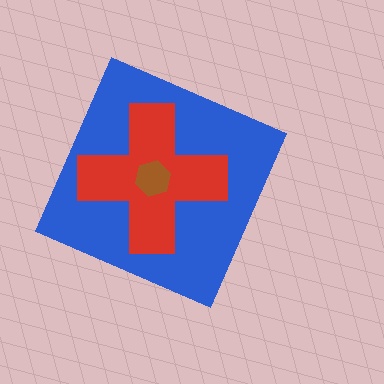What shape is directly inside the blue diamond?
The red cross.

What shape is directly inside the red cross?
The brown hexagon.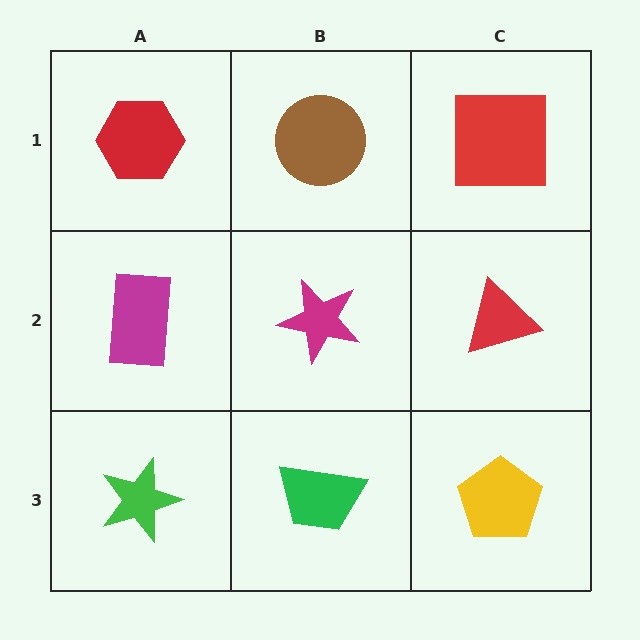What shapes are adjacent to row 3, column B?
A magenta star (row 2, column B), a green star (row 3, column A), a yellow pentagon (row 3, column C).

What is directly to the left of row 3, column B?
A green star.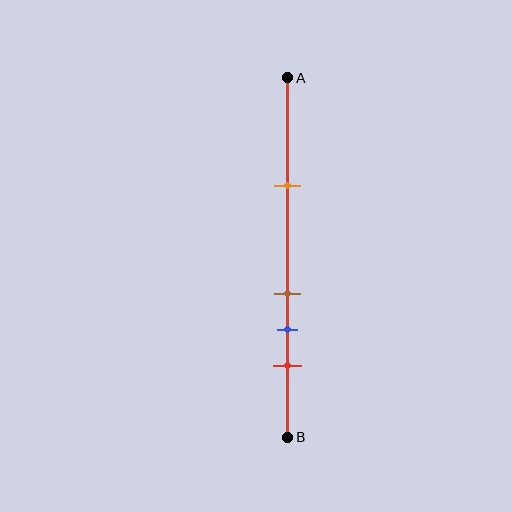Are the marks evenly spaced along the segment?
No, the marks are not evenly spaced.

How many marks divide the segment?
There are 4 marks dividing the segment.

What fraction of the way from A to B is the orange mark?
The orange mark is approximately 30% (0.3) of the way from A to B.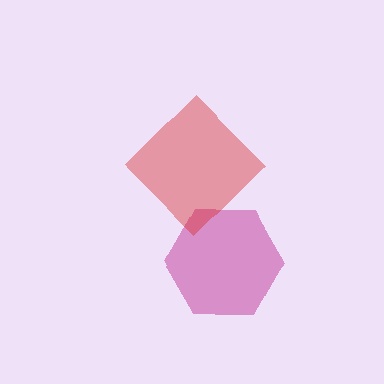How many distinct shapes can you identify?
There are 2 distinct shapes: a magenta hexagon, a red diamond.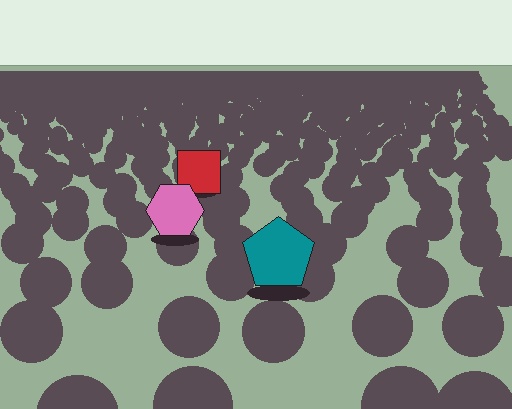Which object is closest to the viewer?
The teal pentagon is closest. The texture marks near it are larger and more spread out.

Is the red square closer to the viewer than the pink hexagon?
No. The pink hexagon is closer — you can tell from the texture gradient: the ground texture is coarser near it.